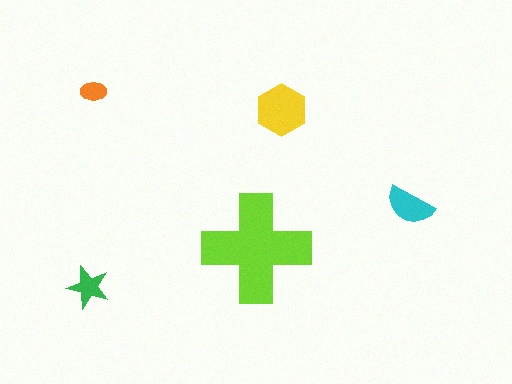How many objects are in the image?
There are 5 objects in the image.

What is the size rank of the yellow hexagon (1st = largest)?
2nd.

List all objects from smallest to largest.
The orange ellipse, the green star, the cyan semicircle, the yellow hexagon, the lime cross.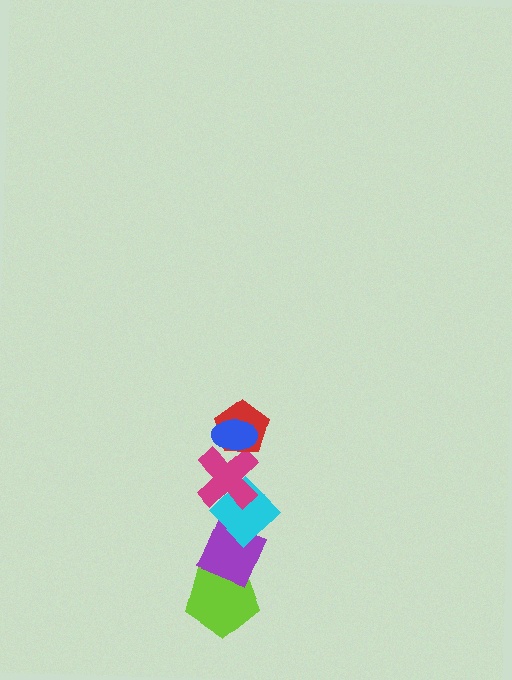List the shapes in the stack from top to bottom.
From top to bottom: the blue ellipse, the red pentagon, the magenta cross, the cyan diamond, the purple diamond, the lime pentagon.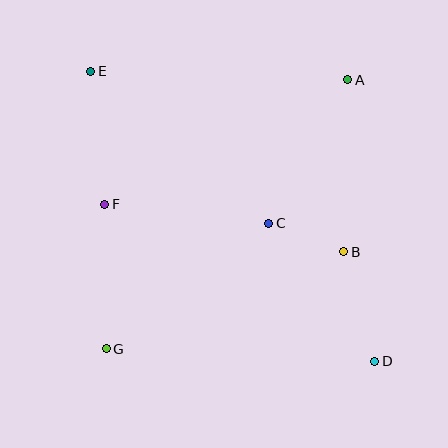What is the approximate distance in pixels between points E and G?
The distance between E and G is approximately 278 pixels.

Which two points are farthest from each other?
Points D and E are farthest from each other.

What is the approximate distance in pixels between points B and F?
The distance between B and F is approximately 244 pixels.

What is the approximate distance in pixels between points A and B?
The distance between A and B is approximately 172 pixels.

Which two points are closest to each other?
Points B and C are closest to each other.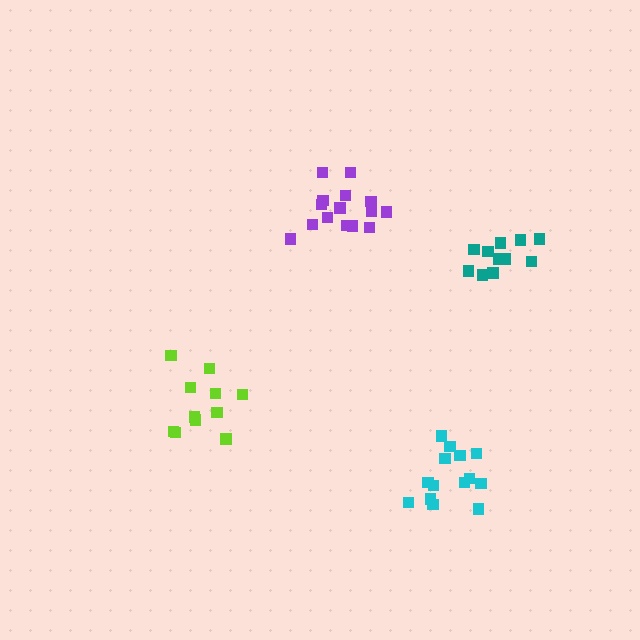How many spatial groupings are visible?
There are 4 spatial groupings.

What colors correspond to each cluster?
The clusters are colored: purple, lime, teal, cyan.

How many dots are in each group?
Group 1: 16 dots, Group 2: 11 dots, Group 3: 11 dots, Group 4: 14 dots (52 total).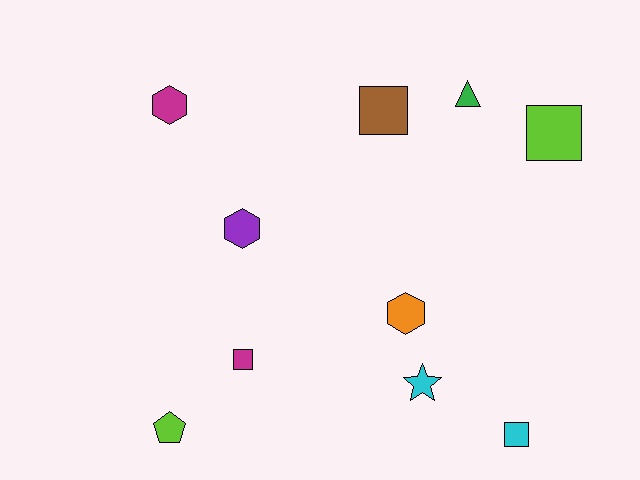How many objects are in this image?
There are 10 objects.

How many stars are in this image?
There is 1 star.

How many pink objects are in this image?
There are no pink objects.